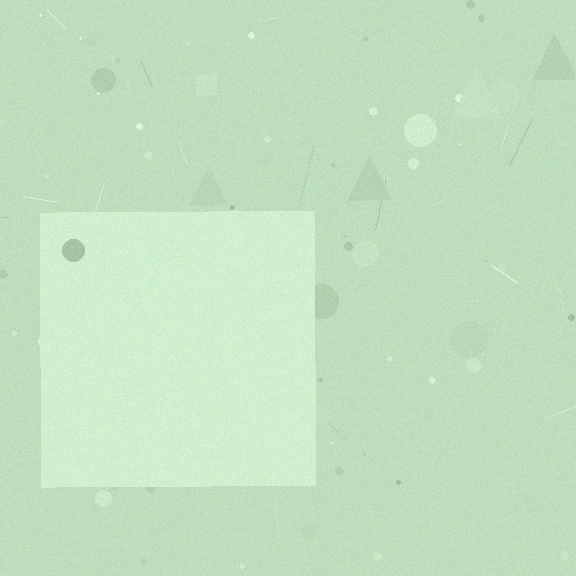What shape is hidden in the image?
A square is hidden in the image.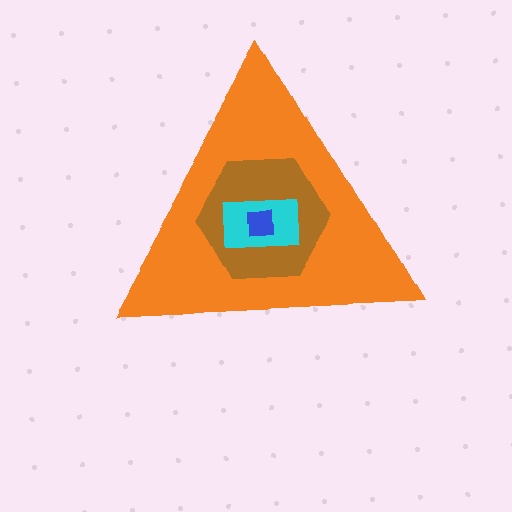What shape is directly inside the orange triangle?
The brown hexagon.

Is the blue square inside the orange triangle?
Yes.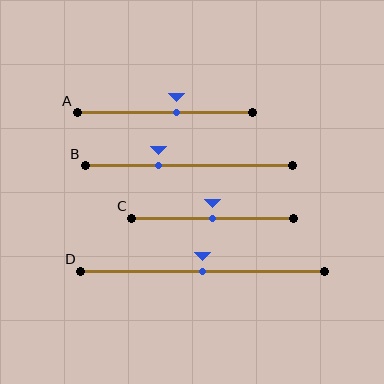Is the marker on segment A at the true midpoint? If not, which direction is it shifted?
No, the marker on segment A is shifted to the right by about 7% of the segment length.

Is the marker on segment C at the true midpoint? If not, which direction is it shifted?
Yes, the marker on segment C is at the true midpoint.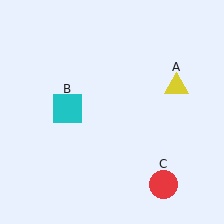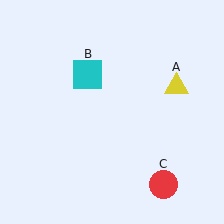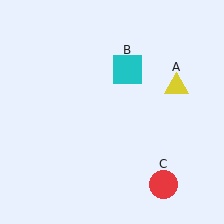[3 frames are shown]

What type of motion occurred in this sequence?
The cyan square (object B) rotated clockwise around the center of the scene.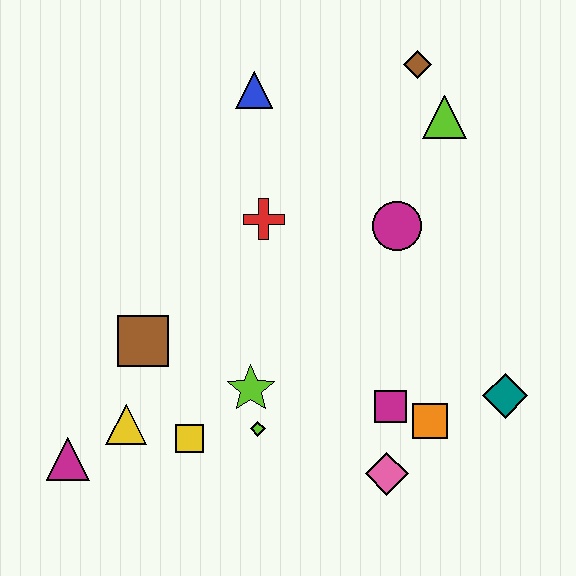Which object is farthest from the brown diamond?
The magenta triangle is farthest from the brown diamond.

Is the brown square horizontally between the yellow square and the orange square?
No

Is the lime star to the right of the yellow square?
Yes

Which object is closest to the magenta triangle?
The yellow triangle is closest to the magenta triangle.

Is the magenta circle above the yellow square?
Yes